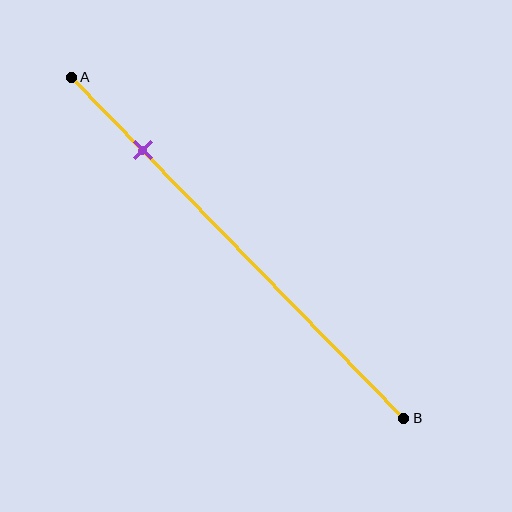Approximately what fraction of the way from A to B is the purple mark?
The purple mark is approximately 20% of the way from A to B.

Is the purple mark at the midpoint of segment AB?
No, the mark is at about 20% from A, not at the 50% midpoint.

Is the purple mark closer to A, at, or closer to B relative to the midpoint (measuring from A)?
The purple mark is closer to point A than the midpoint of segment AB.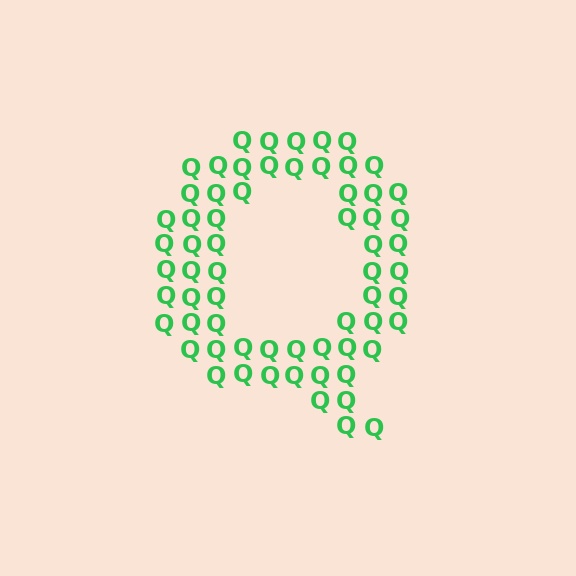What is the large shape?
The large shape is the letter Q.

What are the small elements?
The small elements are letter Q's.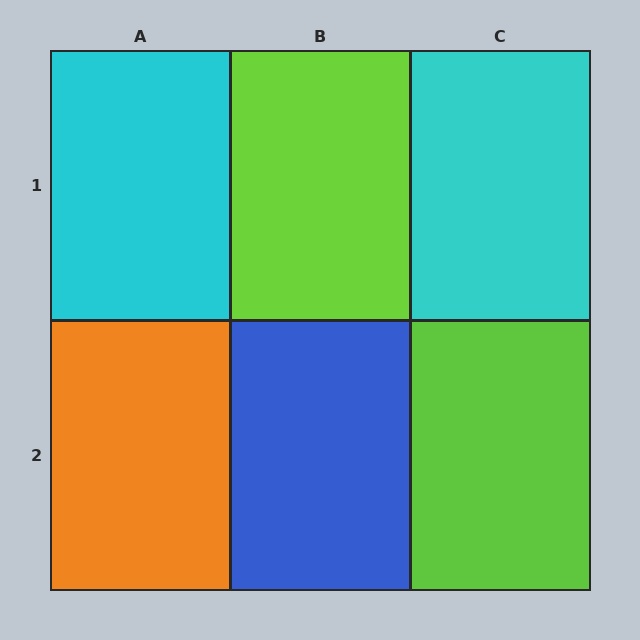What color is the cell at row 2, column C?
Lime.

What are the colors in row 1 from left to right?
Cyan, lime, cyan.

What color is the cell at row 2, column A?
Orange.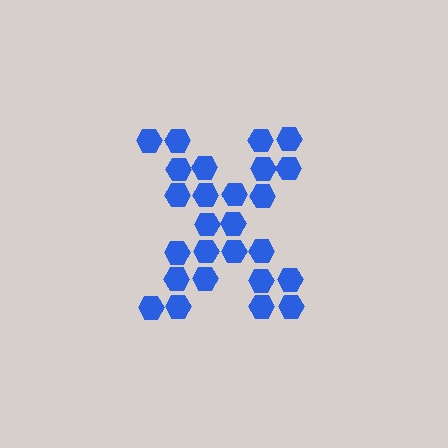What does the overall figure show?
The overall figure shows the letter X.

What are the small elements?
The small elements are hexagons.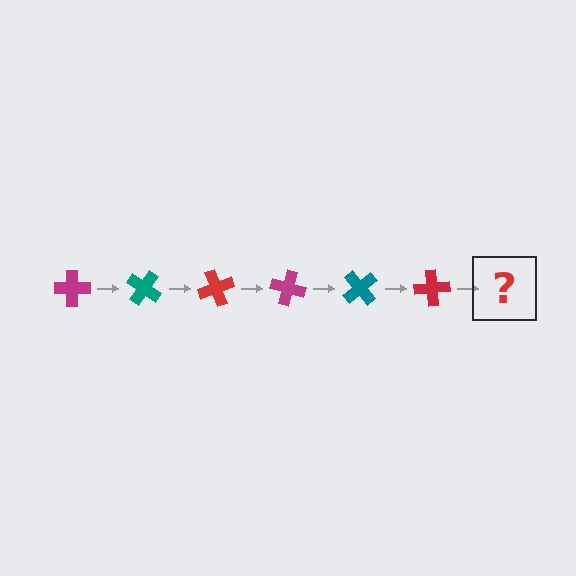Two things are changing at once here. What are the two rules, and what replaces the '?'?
The two rules are that it rotates 35 degrees each step and the color cycles through magenta, teal, and red. The '?' should be a magenta cross, rotated 210 degrees from the start.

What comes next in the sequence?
The next element should be a magenta cross, rotated 210 degrees from the start.